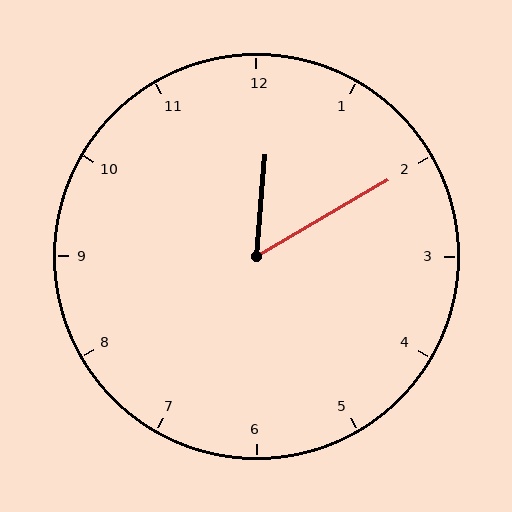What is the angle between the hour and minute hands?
Approximately 55 degrees.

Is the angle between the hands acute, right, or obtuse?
It is acute.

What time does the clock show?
12:10.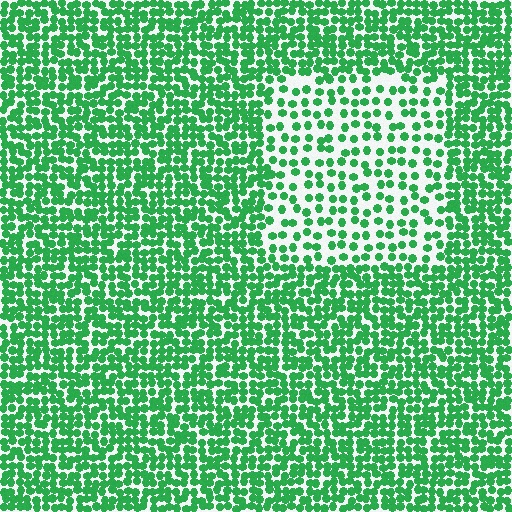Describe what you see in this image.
The image contains small green elements arranged at two different densities. A rectangle-shaped region is visible where the elements are less densely packed than the surrounding area.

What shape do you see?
I see a rectangle.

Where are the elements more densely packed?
The elements are more densely packed outside the rectangle boundary.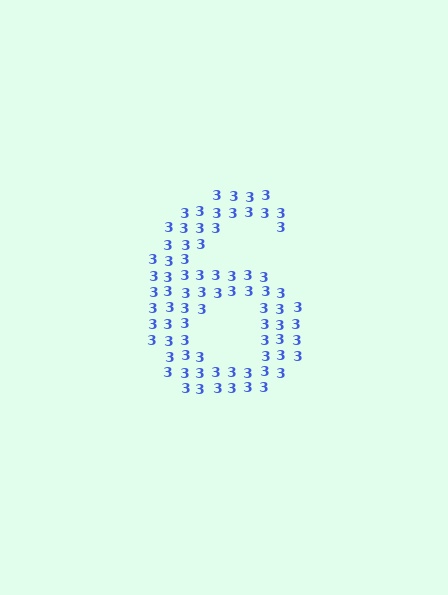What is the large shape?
The large shape is the digit 6.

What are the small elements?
The small elements are digit 3's.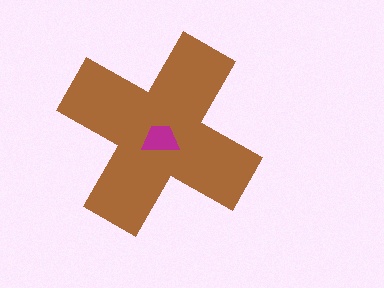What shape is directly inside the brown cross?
The magenta trapezoid.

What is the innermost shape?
The magenta trapezoid.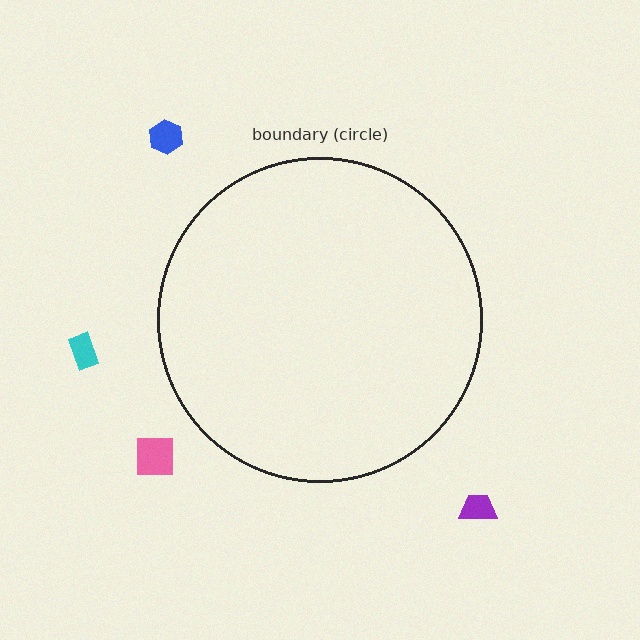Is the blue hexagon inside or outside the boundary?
Outside.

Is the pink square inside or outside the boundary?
Outside.